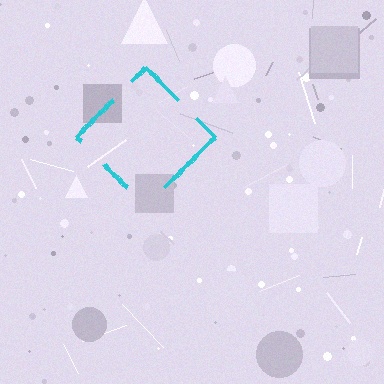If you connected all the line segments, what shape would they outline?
They would outline a diamond.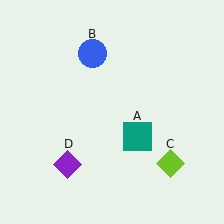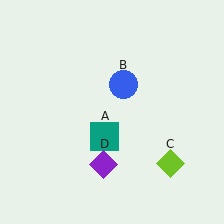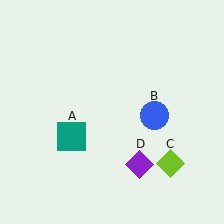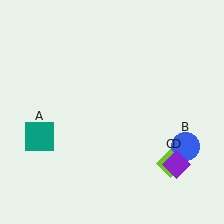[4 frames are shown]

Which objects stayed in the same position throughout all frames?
Lime diamond (object C) remained stationary.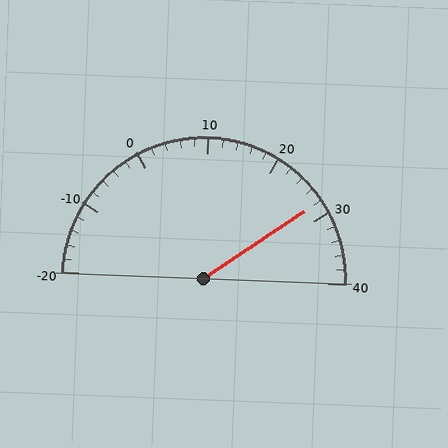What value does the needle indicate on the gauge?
The needle indicates approximately 28.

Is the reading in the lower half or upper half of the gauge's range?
The reading is in the upper half of the range (-20 to 40).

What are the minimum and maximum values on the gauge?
The gauge ranges from -20 to 40.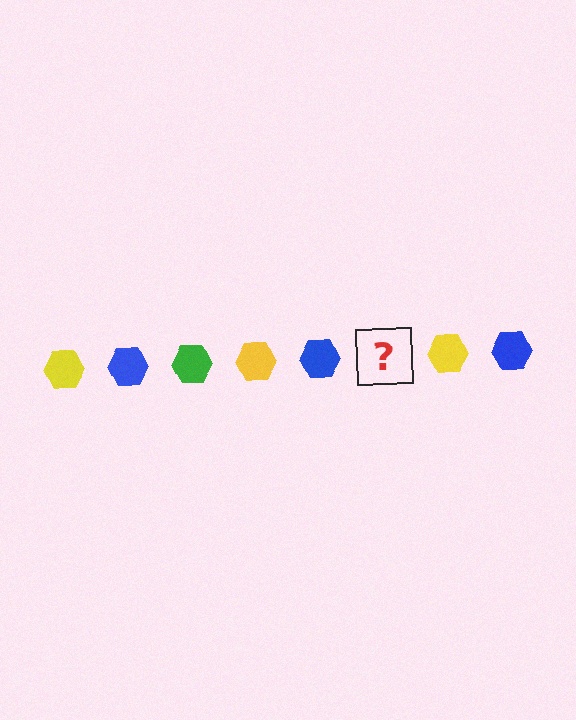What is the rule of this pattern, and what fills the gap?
The rule is that the pattern cycles through yellow, blue, green hexagons. The gap should be filled with a green hexagon.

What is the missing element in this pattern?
The missing element is a green hexagon.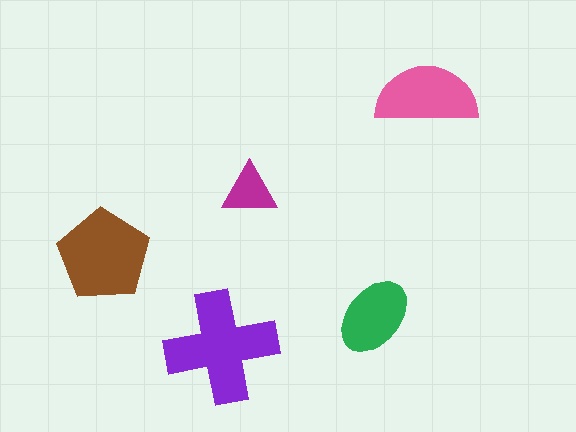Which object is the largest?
The purple cross.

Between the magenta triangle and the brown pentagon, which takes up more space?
The brown pentagon.